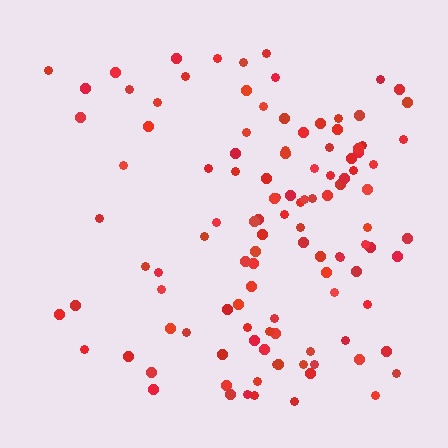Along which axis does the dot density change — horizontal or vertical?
Horizontal.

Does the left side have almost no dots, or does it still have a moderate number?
Still a moderate number, just noticeably fewer than the right.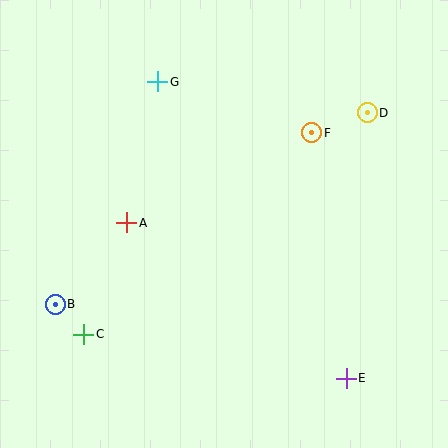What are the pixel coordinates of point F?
Point F is at (312, 133).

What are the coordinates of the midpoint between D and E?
The midpoint between D and E is at (357, 245).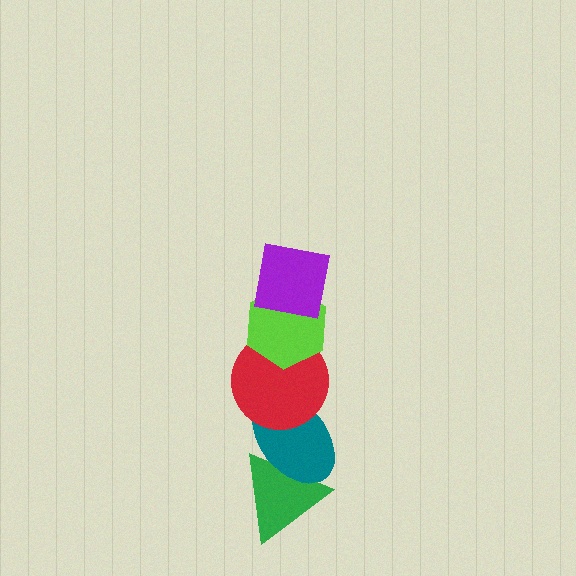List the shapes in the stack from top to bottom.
From top to bottom: the purple square, the lime hexagon, the red circle, the teal ellipse, the green triangle.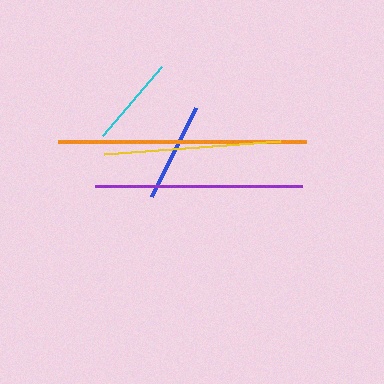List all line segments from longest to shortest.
From longest to shortest: orange, purple, yellow, blue, cyan.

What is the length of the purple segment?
The purple segment is approximately 208 pixels long.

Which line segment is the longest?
The orange line is the longest at approximately 247 pixels.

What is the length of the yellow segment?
The yellow segment is approximately 176 pixels long.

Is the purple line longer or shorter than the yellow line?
The purple line is longer than the yellow line.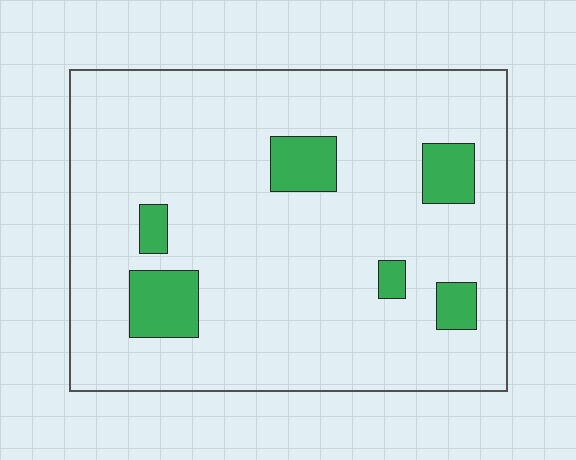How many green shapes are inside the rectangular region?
6.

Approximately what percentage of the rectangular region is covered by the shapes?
Approximately 10%.